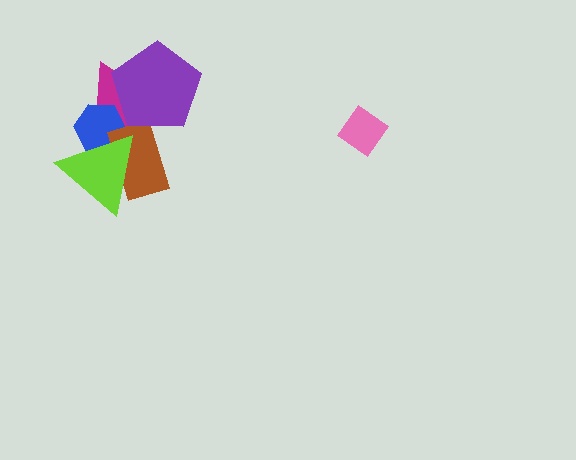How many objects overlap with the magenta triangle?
4 objects overlap with the magenta triangle.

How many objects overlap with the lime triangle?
3 objects overlap with the lime triangle.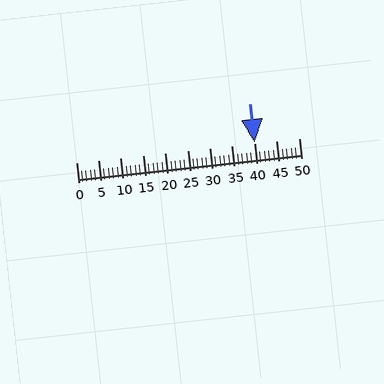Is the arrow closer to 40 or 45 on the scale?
The arrow is closer to 40.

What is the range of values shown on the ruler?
The ruler shows values from 0 to 50.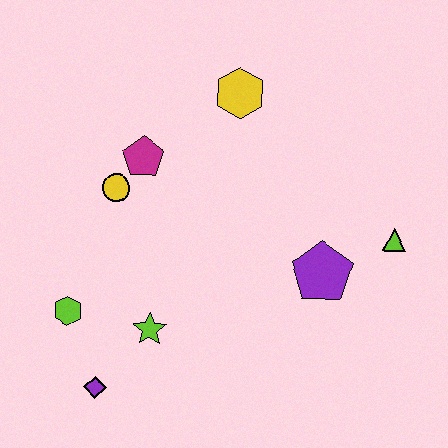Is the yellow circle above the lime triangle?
Yes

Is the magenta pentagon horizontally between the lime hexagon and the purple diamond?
No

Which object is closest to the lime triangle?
The purple pentagon is closest to the lime triangle.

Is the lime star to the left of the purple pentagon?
Yes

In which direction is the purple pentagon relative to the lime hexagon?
The purple pentagon is to the right of the lime hexagon.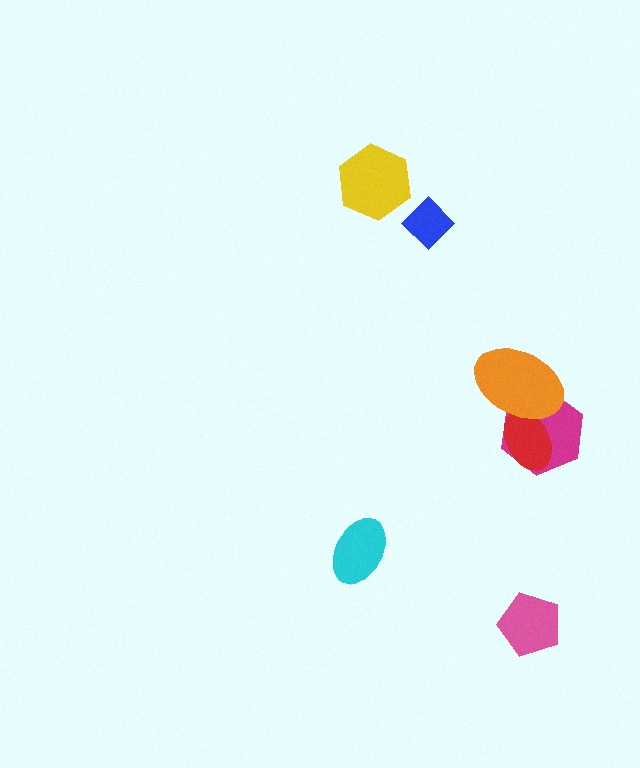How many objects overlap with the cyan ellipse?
0 objects overlap with the cyan ellipse.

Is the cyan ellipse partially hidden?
No, no other shape covers it.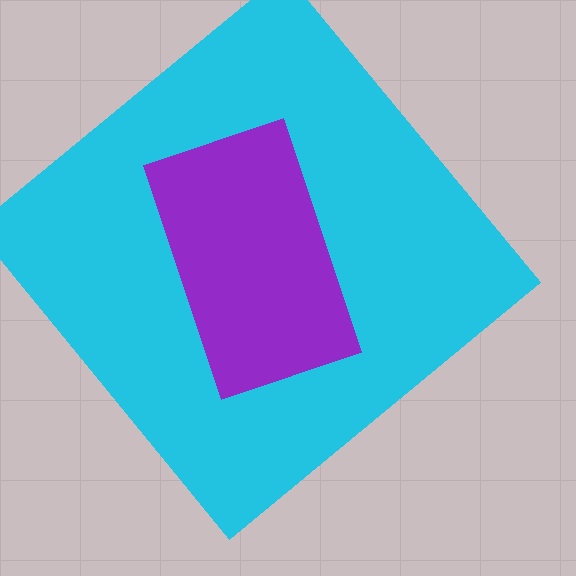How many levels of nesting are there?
2.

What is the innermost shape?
The purple rectangle.